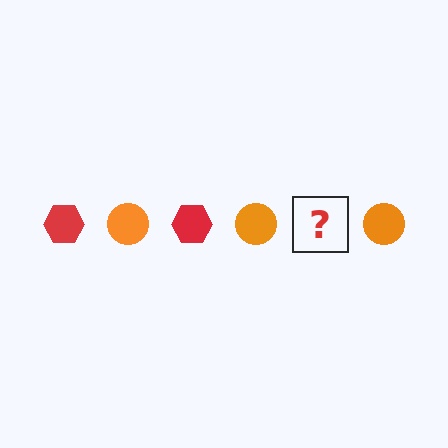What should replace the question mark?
The question mark should be replaced with a red hexagon.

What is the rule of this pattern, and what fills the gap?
The rule is that the pattern alternates between red hexagon and orange circle. The gap should be filled with a red hexagon.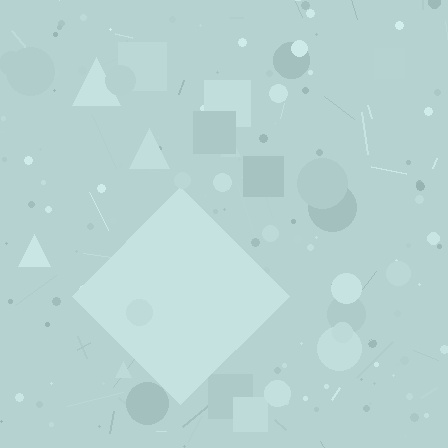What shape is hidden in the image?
A diamond is hidden in the image.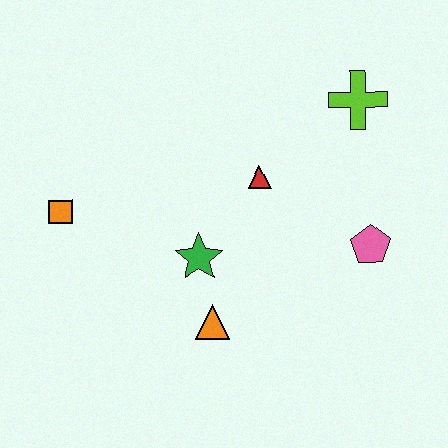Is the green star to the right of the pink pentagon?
No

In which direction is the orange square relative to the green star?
The orange square is to the left of the green star.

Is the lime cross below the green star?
No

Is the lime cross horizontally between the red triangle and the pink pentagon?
Yes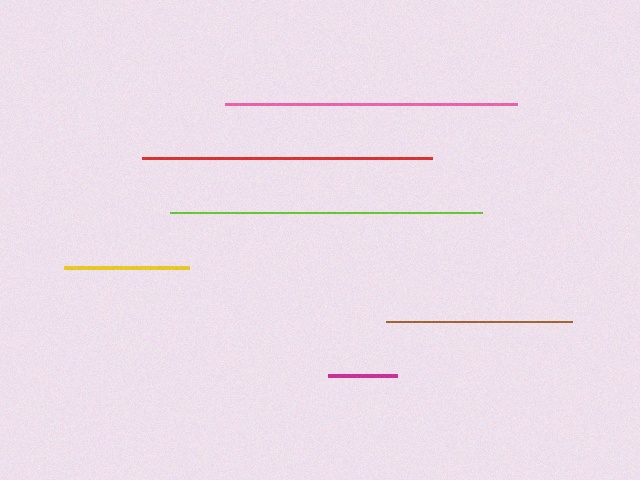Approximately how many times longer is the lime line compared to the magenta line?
The lime line is approximately 4.5 times the length of the magenta line.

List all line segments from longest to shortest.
From longest to shortest: lime, pink, red, brown, yellow, magenta.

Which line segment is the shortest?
The magenta line is the shortest at approximately 69 pixels.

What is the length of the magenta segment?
The magenta segment is approximately 69 pixels long.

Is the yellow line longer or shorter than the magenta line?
The yellow line is longer than the magenta line.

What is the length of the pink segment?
The pink segment is approximately 292 pixels long.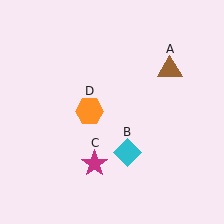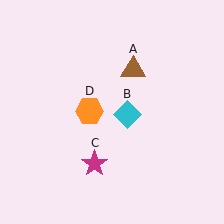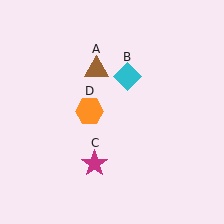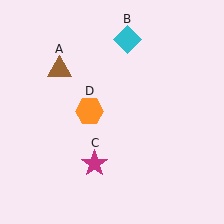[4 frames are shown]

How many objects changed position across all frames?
2 objects changed position: brown triangle (object A), cyan diamond (object B).